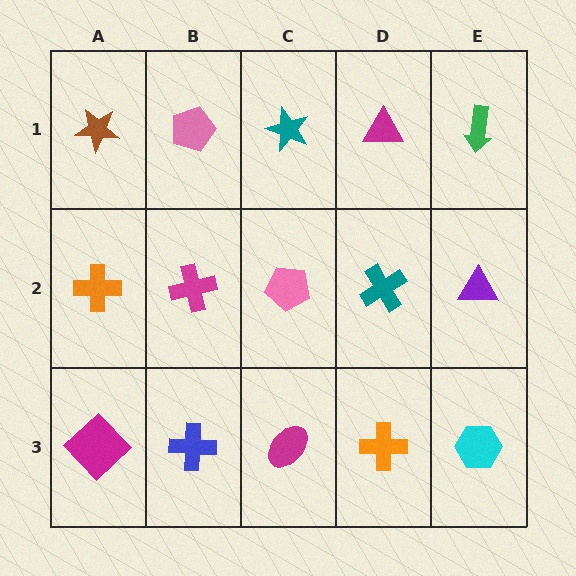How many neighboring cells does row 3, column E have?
2.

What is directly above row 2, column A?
A brown star.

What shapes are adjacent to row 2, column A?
A brown star (row 1, column A), a magenta diamond (row 3, column A), a magenta cross (row 2, column B).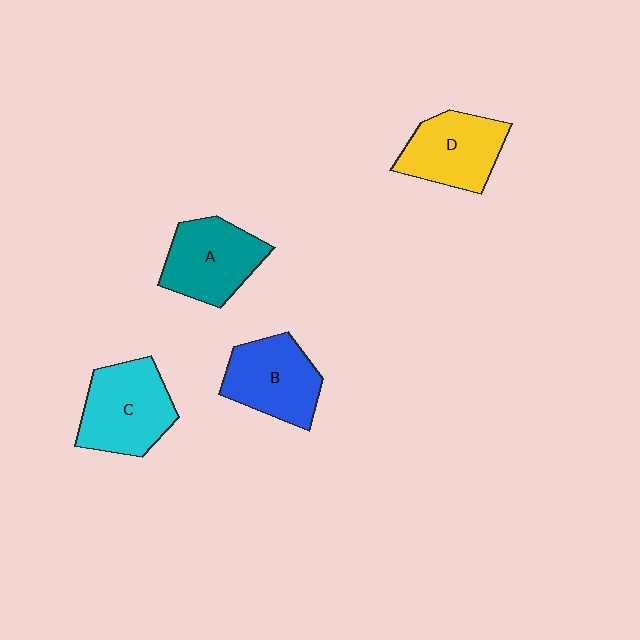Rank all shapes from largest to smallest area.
From largest to smallest: C (cyan), A (teal), B (blue), D (yellow).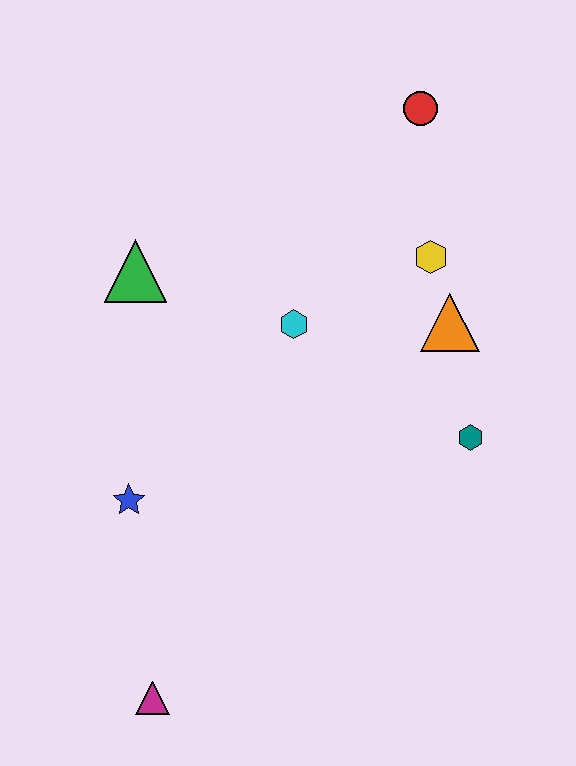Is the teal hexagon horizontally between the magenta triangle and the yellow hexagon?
No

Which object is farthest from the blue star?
The red circle is farthest from the blue star.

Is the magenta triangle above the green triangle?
No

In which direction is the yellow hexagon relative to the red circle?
The yellow hexagon is below the red circle.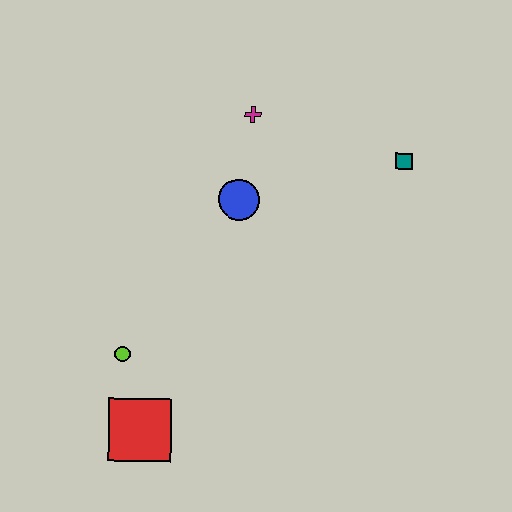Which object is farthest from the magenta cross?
The red square is farthest from the magenta cross.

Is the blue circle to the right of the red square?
Yes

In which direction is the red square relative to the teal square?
The red square is below the teal square.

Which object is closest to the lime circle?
The red square is closest to the lime circle.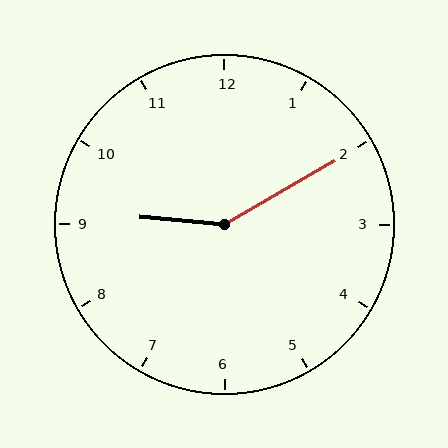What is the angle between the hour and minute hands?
Approximately 145 degrees.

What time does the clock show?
9:10.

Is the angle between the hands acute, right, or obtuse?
It is obtuse.